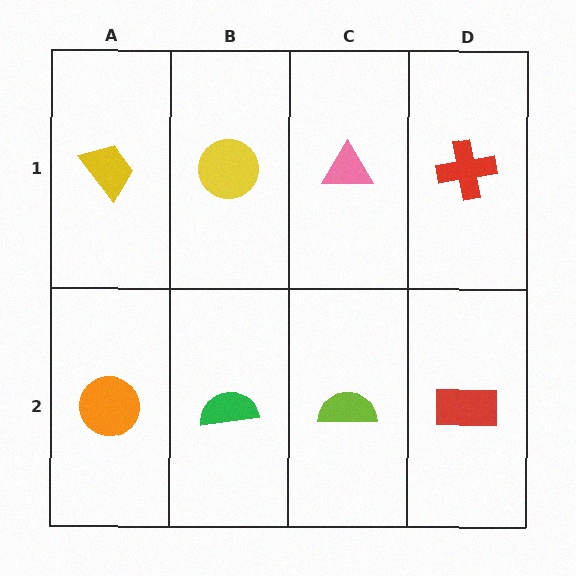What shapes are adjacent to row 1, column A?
An orange circle (row 2, column A), a yellow circle (row 1, column B).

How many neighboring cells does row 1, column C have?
3.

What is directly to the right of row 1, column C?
A red cross.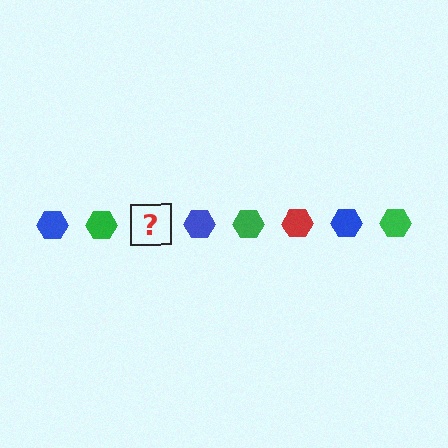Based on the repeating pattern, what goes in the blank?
The blank should be a red hexagon.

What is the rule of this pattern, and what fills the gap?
The rule is that the pattern cycles through blue, green, red hexagons. The gap should be filled with a red hexagon.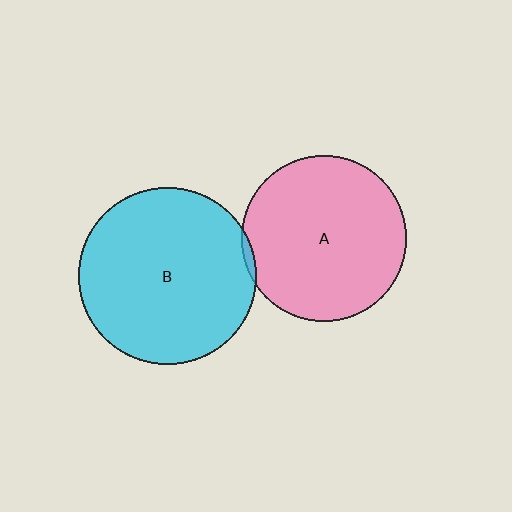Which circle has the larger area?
Circle B (cyan).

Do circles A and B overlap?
Yes.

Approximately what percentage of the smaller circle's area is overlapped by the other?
Approximately 5%.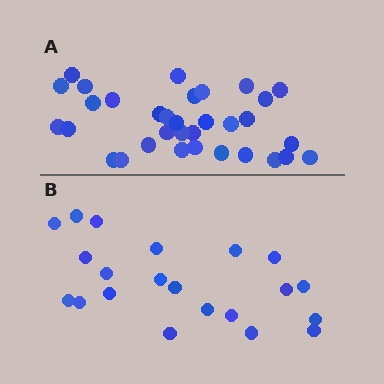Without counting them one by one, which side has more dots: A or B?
Region A (the top region) has more dots.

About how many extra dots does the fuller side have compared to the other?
Region A has roughly 12 or so more dots than region B.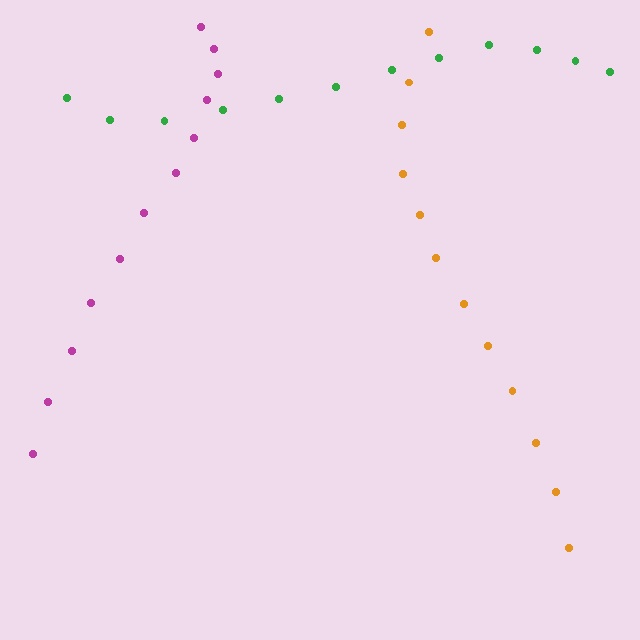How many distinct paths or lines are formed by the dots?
There are 3 distinct paths.